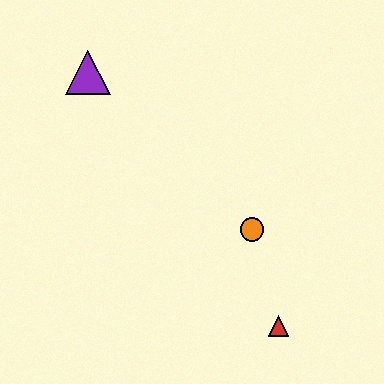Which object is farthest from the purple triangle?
The red triangle is farthest from the purple triangle.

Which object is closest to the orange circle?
The red triangle is closest to the orange circle.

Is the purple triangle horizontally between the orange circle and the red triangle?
No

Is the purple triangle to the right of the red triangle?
No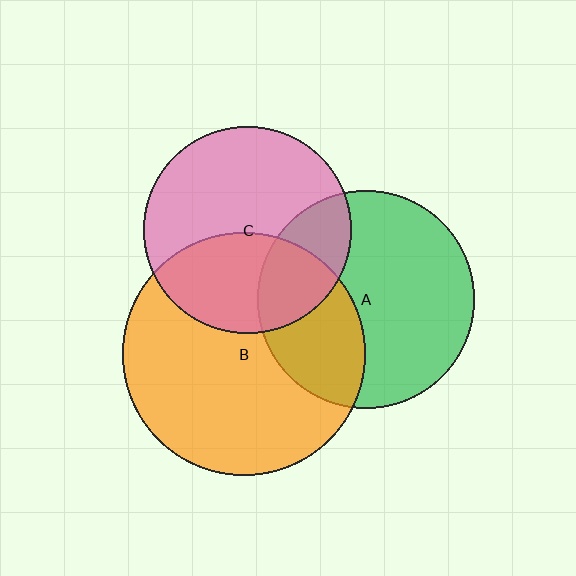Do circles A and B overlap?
Yes.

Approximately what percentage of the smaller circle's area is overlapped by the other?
Approximately 35%.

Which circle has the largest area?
Circle B (orange).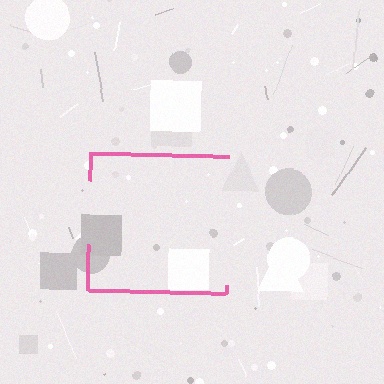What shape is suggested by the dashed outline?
The dashed outline suggests a square.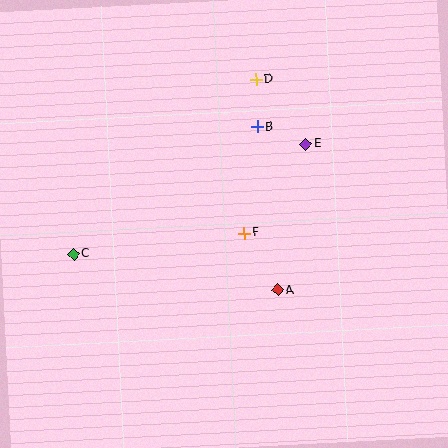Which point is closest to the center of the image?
Point F at (244, 233) is closest to the center.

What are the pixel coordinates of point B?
Point B is at (257, 127).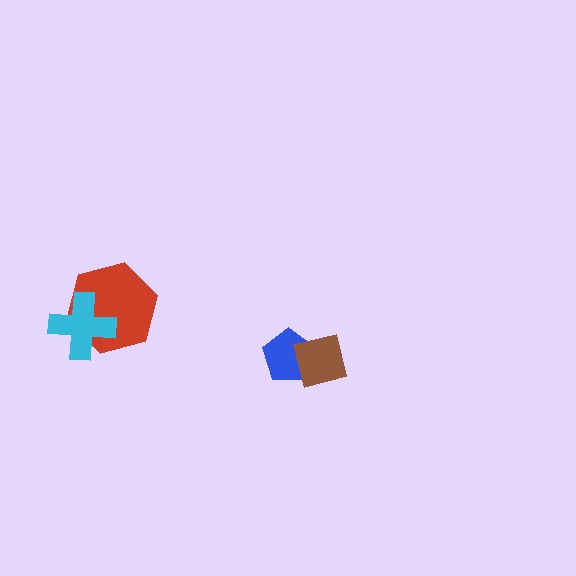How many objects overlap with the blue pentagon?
1 object overlaps with the blue pentagon.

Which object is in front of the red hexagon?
The cyan cross is in front of the red hexagon.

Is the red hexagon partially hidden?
Yes, it is partially covered by another shape.